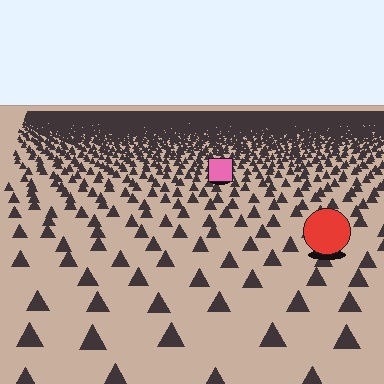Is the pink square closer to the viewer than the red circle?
No. The red circle is closer — you can tell from the texture gradient: the ground texture is coarser near it.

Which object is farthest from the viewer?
The pink square is farthest from the viewer. It appears smaller and the ground texture around it is denser.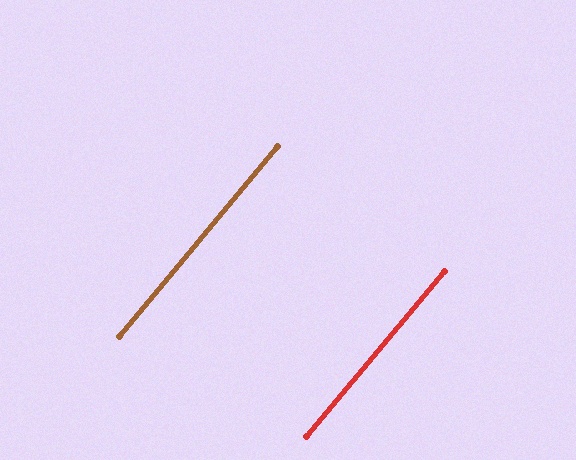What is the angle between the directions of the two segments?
Approximately 0 degrees.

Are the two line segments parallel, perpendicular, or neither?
Parallel — their directions differ by only 0.3°.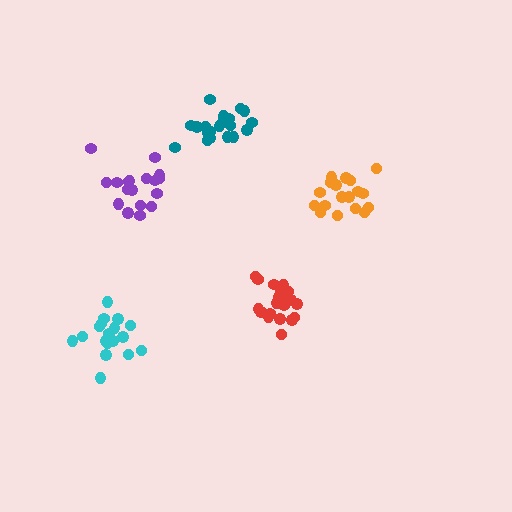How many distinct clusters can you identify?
There are 5 distinct clusters.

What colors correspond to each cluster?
The clusters are colored: cyan, purple, teal, red, orange.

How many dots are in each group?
Group 1: 18 dots, Group 2: 18 dots, Group 3: 20 dots, Group 4: 20 dots, Group 5: 18 dots (94 total).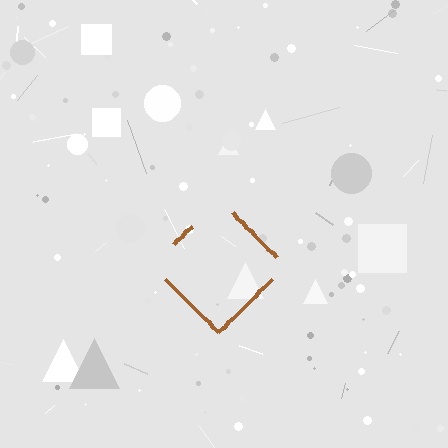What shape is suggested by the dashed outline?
The dashed outline suggests a diamond.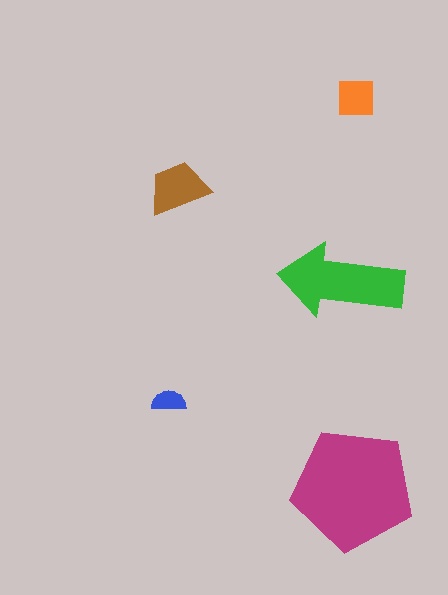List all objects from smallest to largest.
The blue semicircle, the orange square, the brown trapezoid, the green arrow, the magenta pentagon.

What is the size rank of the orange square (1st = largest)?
4th.